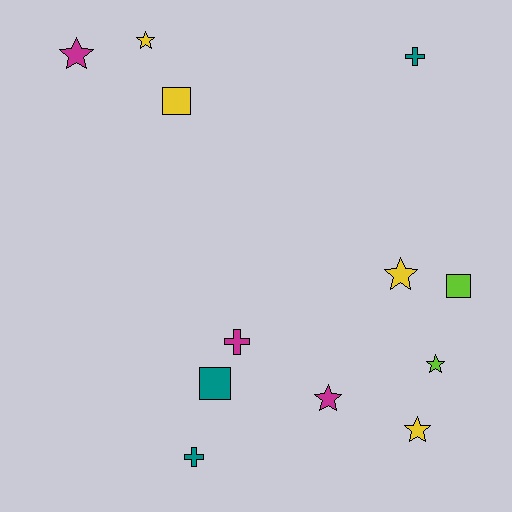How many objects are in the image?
There are 12 objects.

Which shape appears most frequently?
Star, with 6 objects.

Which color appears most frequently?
Yellow, with 4 objects.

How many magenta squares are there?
There are no magenta squares.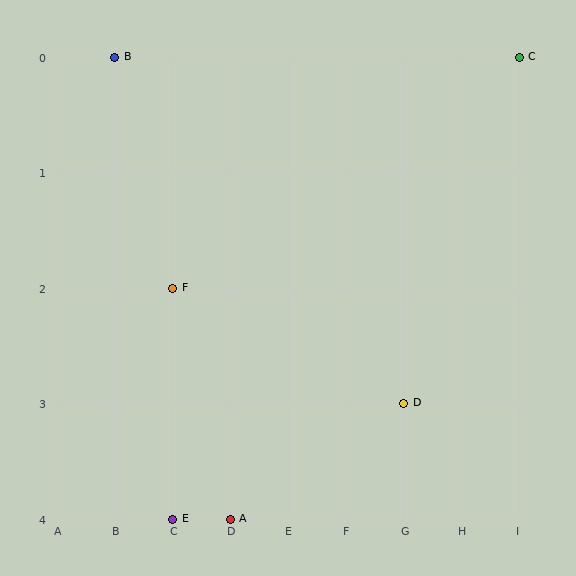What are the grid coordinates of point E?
Point E is at grid coordinates (C, 4).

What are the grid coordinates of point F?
Point F is at grid coordinates (C, 2).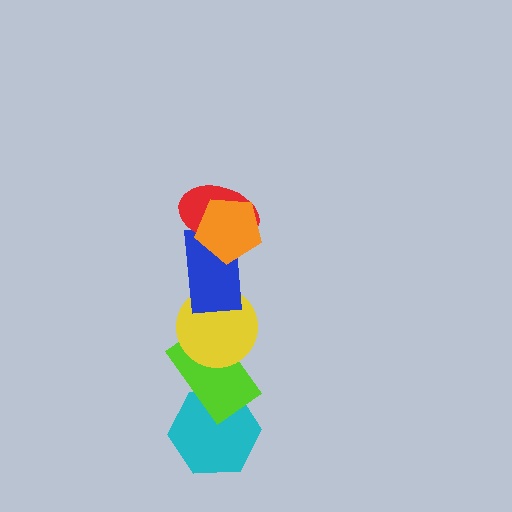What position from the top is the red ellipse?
The red ellipse is 2nd from the top.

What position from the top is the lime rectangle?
The lime rectangle is 5th from the top.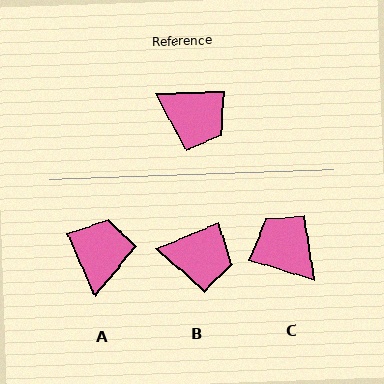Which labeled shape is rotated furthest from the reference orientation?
C, about 161 degrees away.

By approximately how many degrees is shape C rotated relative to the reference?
Approximately 161 degrees counter-clockwise.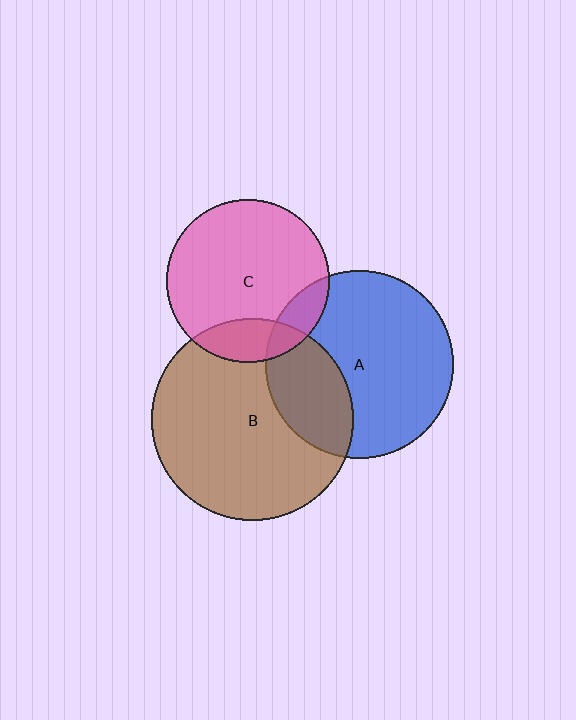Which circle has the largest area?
Circle B (brown).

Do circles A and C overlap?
Yes.